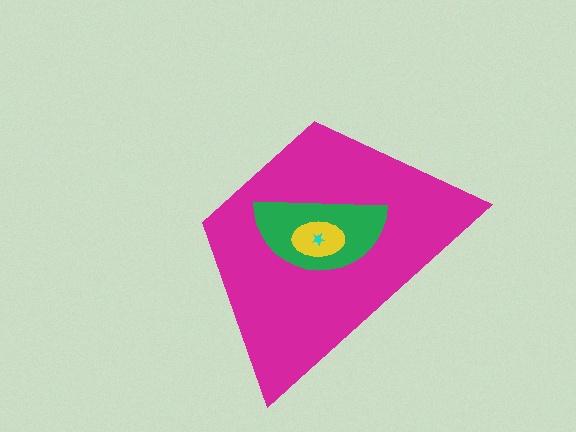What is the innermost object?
The cyan star.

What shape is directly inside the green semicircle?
The yellow ellipse.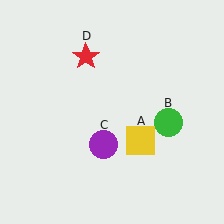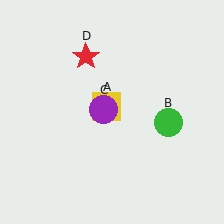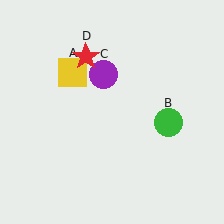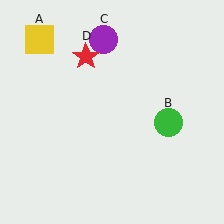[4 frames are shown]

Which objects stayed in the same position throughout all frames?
Green circle (object B) and red star (object D) remained stationary.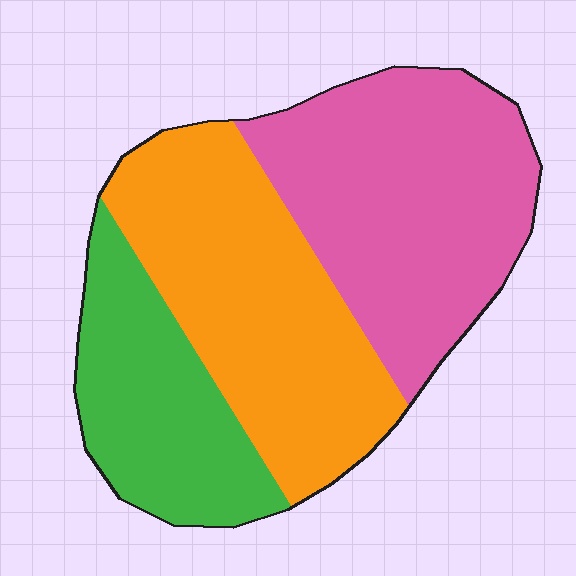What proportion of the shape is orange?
Orange takes up about three eighths (3/8) of the shape.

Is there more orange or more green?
Orange.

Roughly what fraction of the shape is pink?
Pink covers 39% of the shape.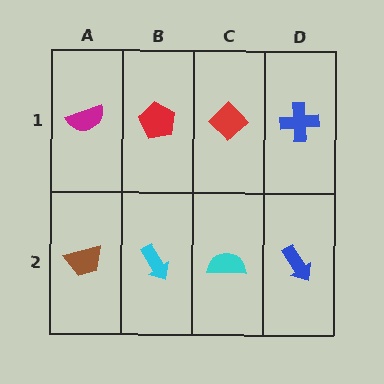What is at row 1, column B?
A red pentagon.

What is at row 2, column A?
A brown trapezoid.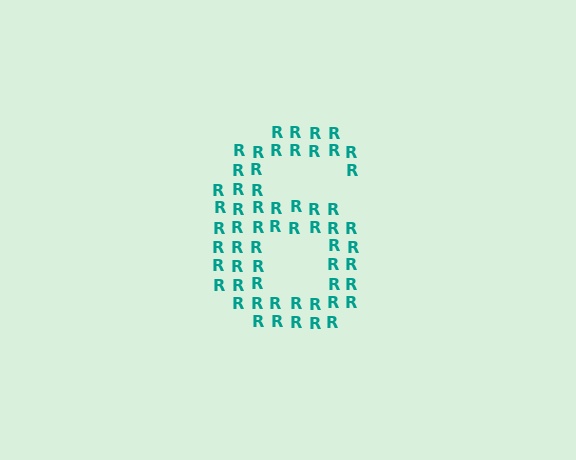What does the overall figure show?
The overall figure shows the digit 6.